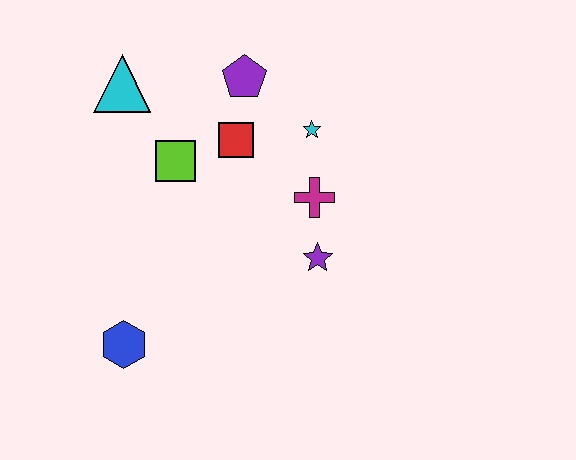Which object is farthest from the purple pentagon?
The blue hexagon is farthest from the purple pentagon.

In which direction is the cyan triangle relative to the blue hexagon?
The cyan triangle is above the blue hexagon.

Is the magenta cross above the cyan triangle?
No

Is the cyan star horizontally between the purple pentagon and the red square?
No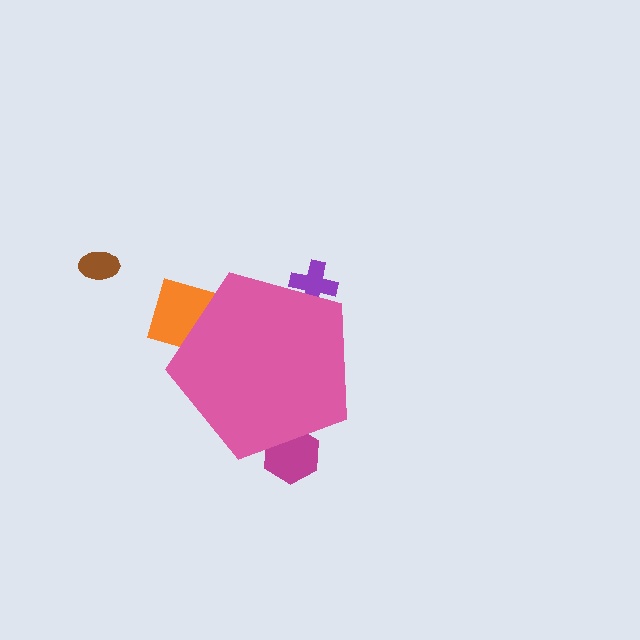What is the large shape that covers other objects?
A pink pentagon.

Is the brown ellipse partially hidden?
No, the brown ellipse is fully visible.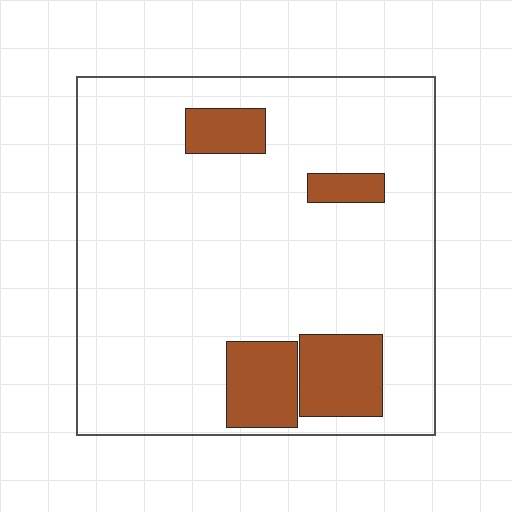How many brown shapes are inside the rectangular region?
4.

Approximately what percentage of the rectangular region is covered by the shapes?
Approximately 15%.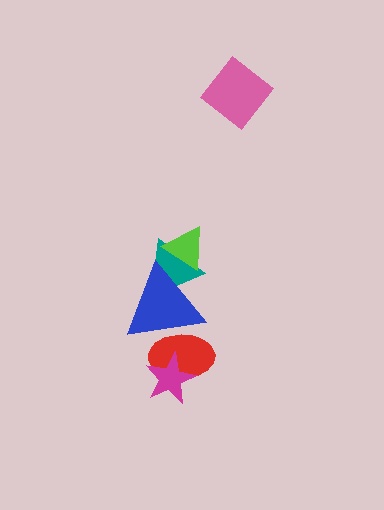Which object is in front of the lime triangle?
The blue triangle is in front of the lime triangle.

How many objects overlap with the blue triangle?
3 objects overlap with the blue triangle.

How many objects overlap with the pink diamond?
0 objects overlap with the pink diamond.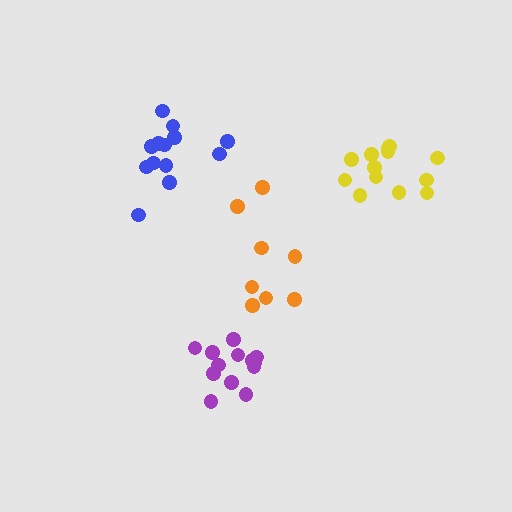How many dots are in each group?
Group 1: 13 dots, Group 2: 8 dots, Group 3: 13 dots, Group 4: 13 dots (47 total).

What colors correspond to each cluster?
The clusters are colored: purple, orange, yellow, blue.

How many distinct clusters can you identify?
There are 4 distinct clusters.